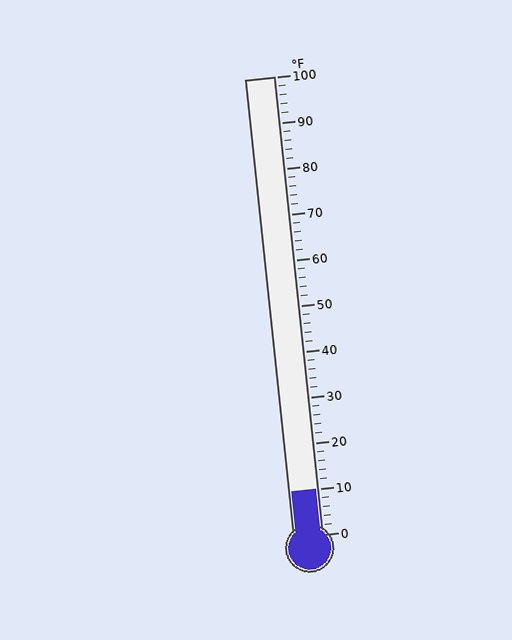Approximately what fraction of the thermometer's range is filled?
The thermometer is filled to approximately 10% of its range.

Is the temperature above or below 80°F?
The temperature is below 80°F.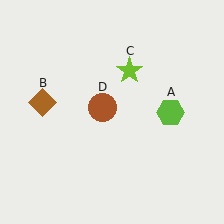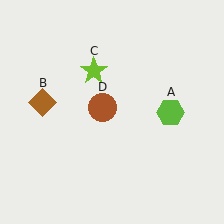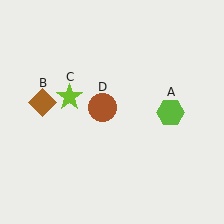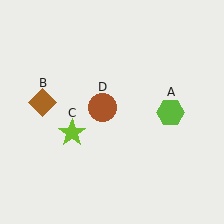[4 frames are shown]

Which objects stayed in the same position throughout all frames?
Lime hexagon (object A) and brown diamond (object B) and brown circle (object D) remained stationary.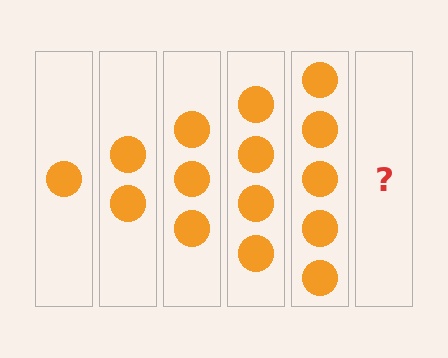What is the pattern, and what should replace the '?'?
The pattern is that each step adds one more circle. The '?' should be 6 circles.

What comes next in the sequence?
The next element should be 6 circles.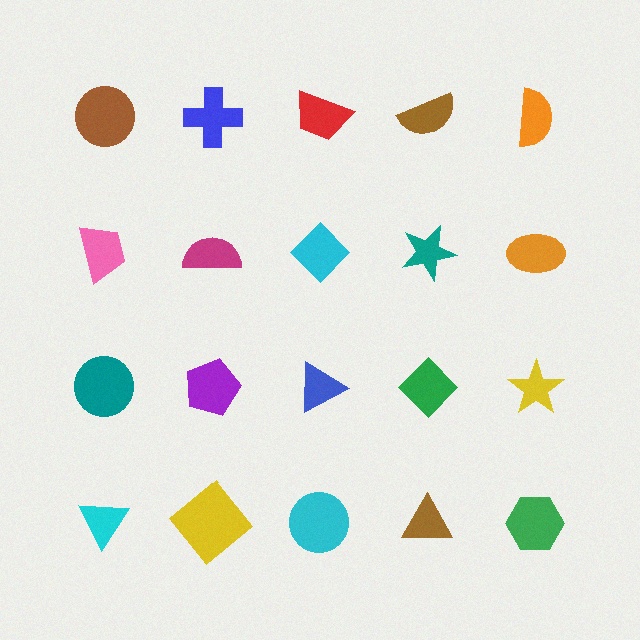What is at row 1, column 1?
A brown circle.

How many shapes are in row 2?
5 shapes.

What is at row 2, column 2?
A magenta semicircle.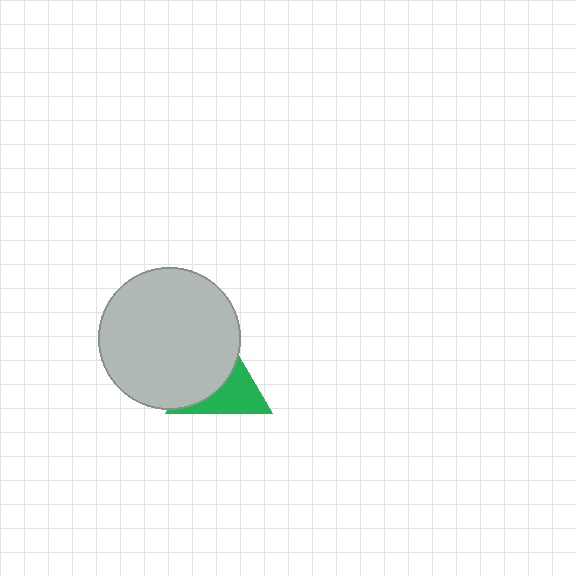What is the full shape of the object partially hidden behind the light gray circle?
The partially hidden object is a green triangle.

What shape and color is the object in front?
The object in front is a light gray circle.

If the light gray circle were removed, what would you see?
You would see the complete green triangle.